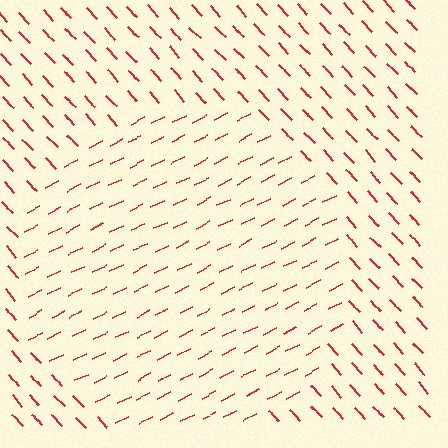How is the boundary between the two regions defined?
The boundary is defined purely by a change in line orientation (approximately 74 degrees difference). All lines are the same color and thickness.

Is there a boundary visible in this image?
Yes, there is a texture boundary formed by a change in line orientation.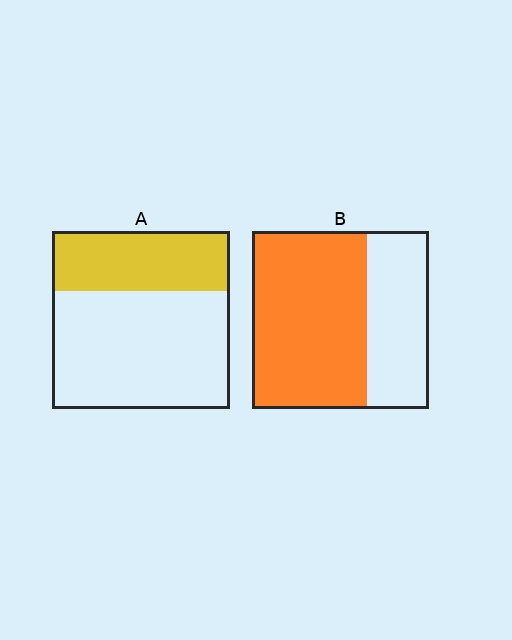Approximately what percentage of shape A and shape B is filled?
A is approximately 35% and B is approximately 65%.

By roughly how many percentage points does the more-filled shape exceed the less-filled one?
By roughly 30 percentage points (B over A).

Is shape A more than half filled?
No.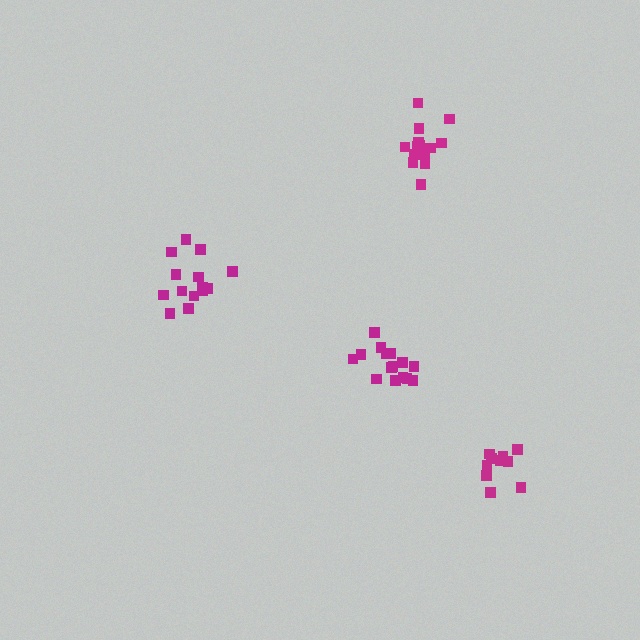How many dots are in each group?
Group 1: 15 dots, Group 2: 10 dots, Group 3: 14 dots, Group 4: 15 dots (54 total).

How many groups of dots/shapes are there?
There are 4 groups.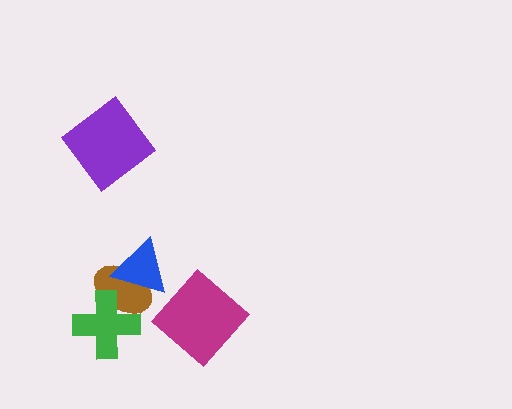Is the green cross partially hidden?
No, no other shape covers it.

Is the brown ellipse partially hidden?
Yes, it is partially covered by another shape.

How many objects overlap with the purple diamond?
0 objects overlap with the purple diamond.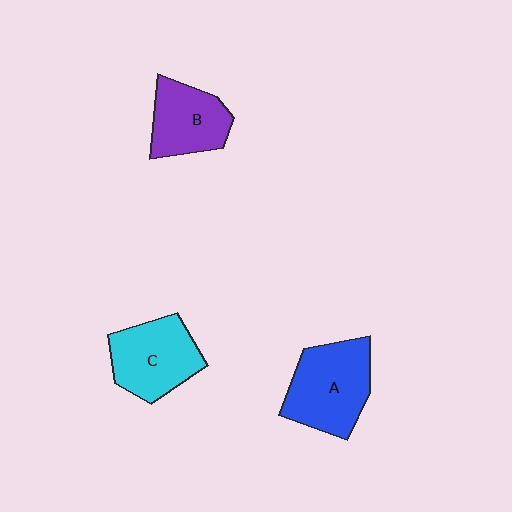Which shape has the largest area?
Shape A (blue).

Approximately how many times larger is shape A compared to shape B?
Approximately 1.3 times.